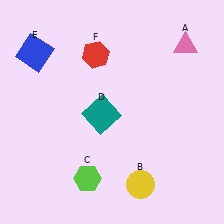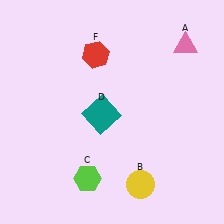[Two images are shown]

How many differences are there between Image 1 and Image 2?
There is 1 difference between the two images.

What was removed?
The blue square (E) was removed in Image 2.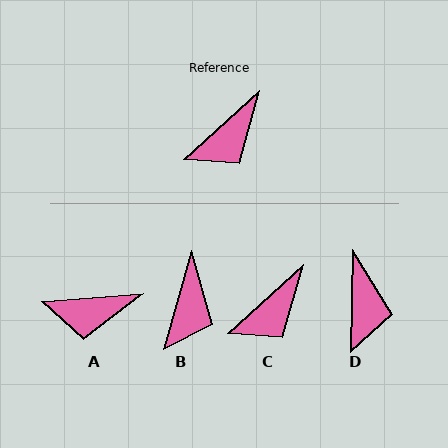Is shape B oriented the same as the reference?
No, it is off by about 32 degrees.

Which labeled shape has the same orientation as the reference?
C.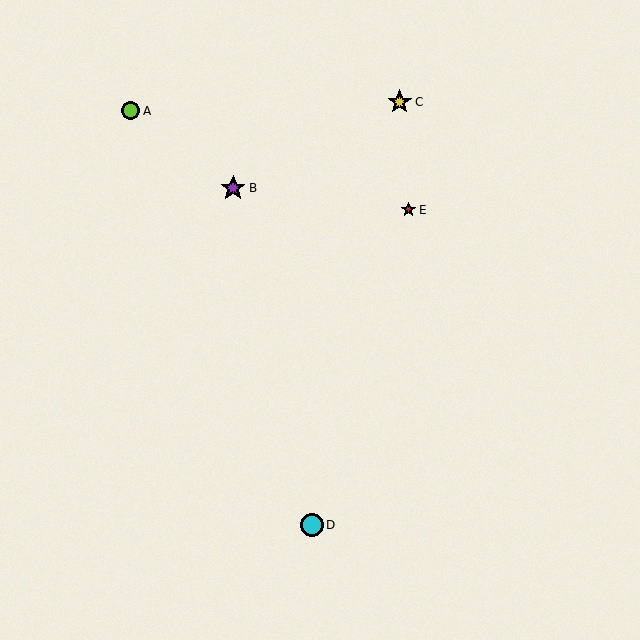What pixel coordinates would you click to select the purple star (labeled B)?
Click at (233, 188) to select the purple star B.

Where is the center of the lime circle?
The center of the lime circle is at (131, 111).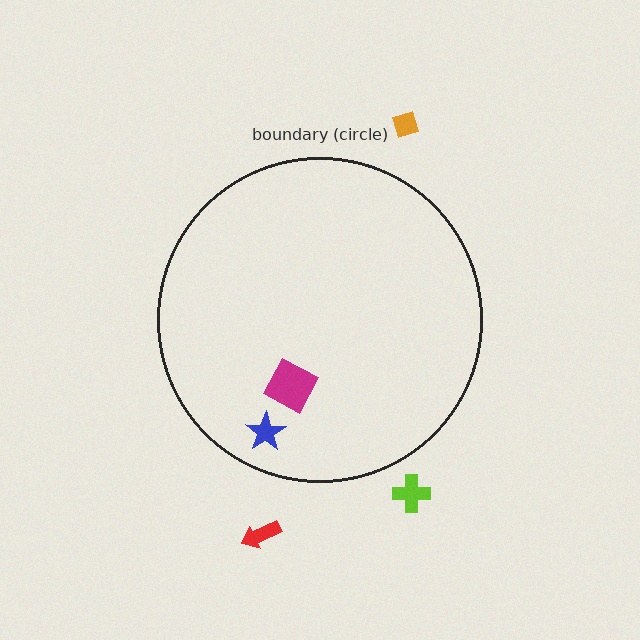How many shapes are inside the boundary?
2 inside, 3 outside.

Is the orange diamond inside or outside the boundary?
Outside.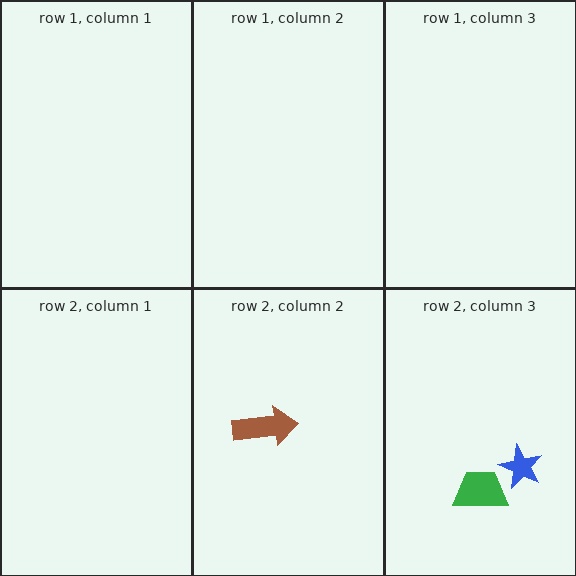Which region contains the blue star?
The row 2, column 3 region.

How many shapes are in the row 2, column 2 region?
1.